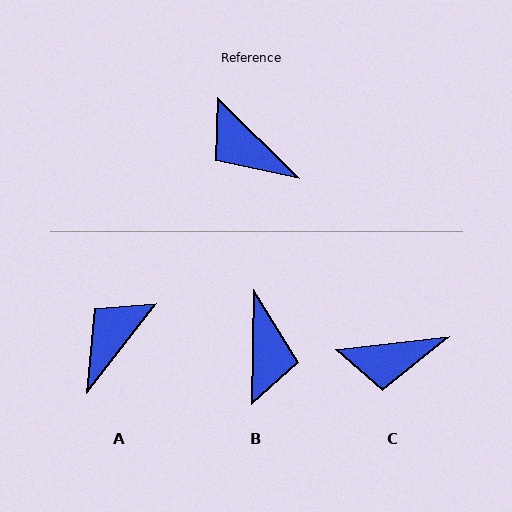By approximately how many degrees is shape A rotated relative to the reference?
Approximately 83 degrees clockwise.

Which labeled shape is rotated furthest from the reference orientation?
B, about 134 degrees away.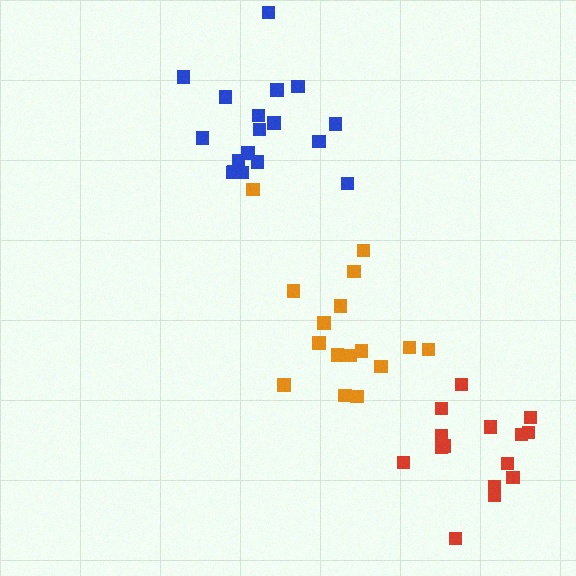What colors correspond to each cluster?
The clusters are colored: orange, blue, red.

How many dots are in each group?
Group 1: 16 dots, Group 2: 19 dots, Group 3: 15 dots (50 total).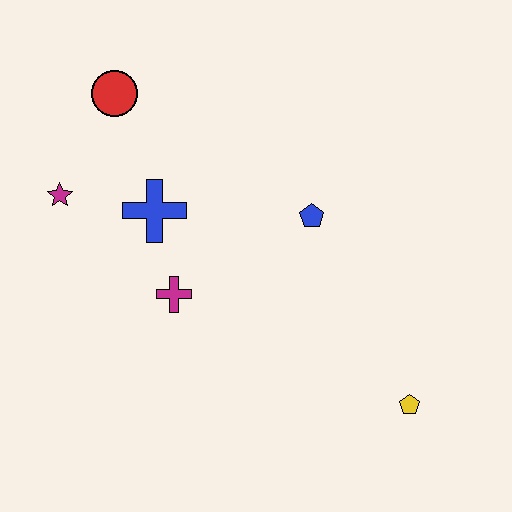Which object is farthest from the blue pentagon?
The magenta star is farthest from the blue pentagon.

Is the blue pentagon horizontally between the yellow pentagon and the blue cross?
Yes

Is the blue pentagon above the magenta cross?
Yes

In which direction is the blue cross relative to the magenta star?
The blue cross is to the right of the magenta star.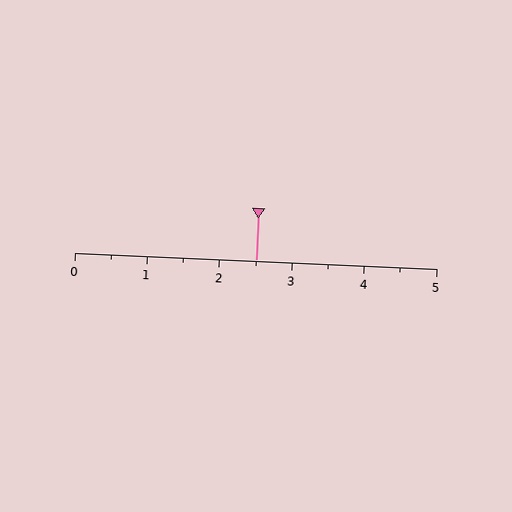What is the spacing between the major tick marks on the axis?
The major ticks are spaced 1 apart.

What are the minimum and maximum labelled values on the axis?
The axis runs from 0 to 5.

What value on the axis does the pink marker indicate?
The marker indicates approximately 2.5.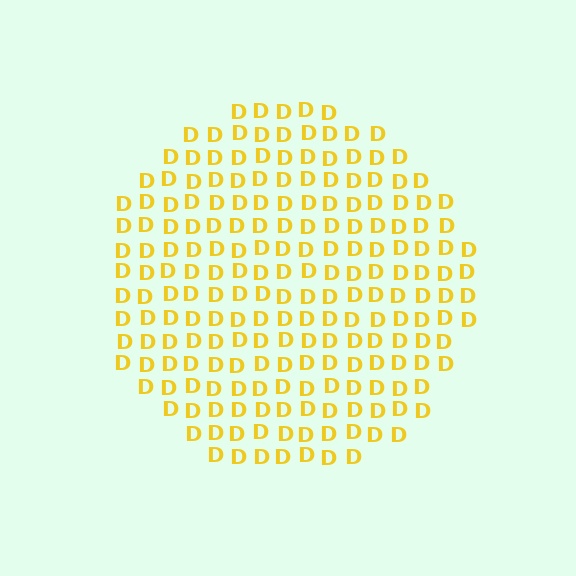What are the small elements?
The small elements are letter D's.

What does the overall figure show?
The overall figure shows a circle.